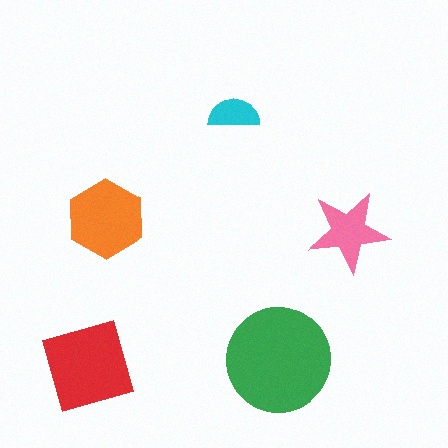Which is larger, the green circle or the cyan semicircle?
The green circle.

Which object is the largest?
The green circle.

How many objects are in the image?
There are 5 objects in the image.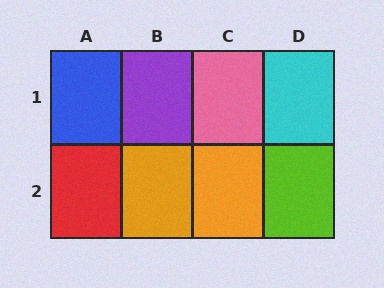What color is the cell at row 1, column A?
Blue.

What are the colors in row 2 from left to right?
Red, orange, orange, lime.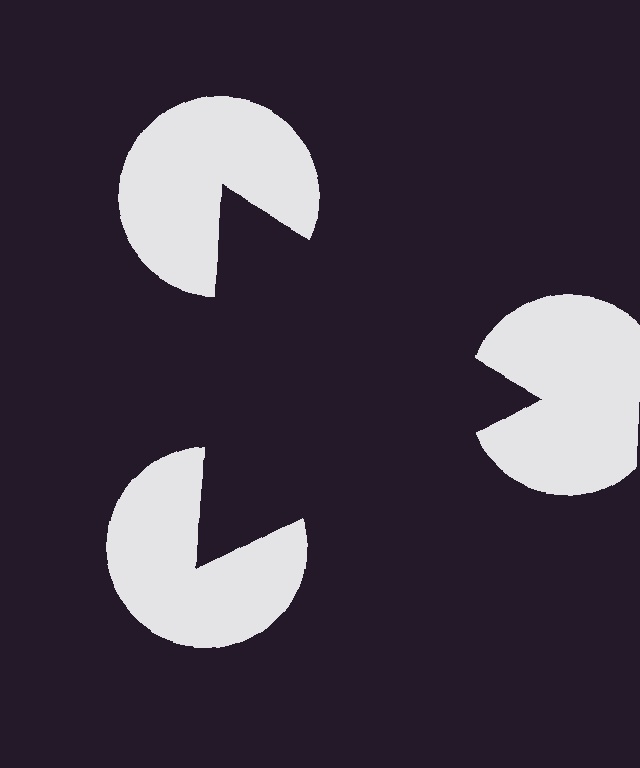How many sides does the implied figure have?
3 sides.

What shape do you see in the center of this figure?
An illusory triangle — its edges are inferred from the aligned wedge cuts in the pac-man discs, not physically drawn.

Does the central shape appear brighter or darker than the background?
It typically appears slightly darker than the background, even though no actual brightness change is drawn.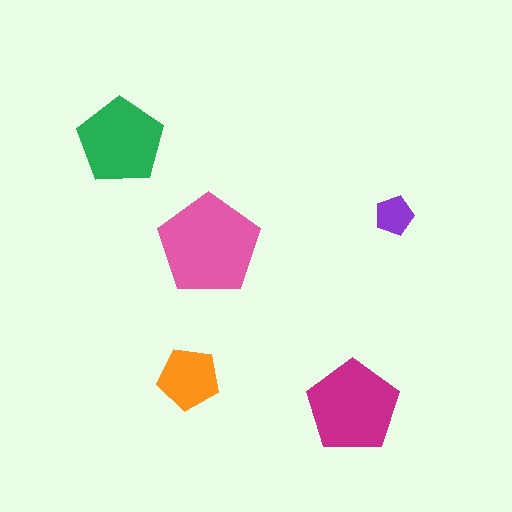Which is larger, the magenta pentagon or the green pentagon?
The magenta one.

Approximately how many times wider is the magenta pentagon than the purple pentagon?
About 2.5 times wider.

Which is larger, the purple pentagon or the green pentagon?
The green one.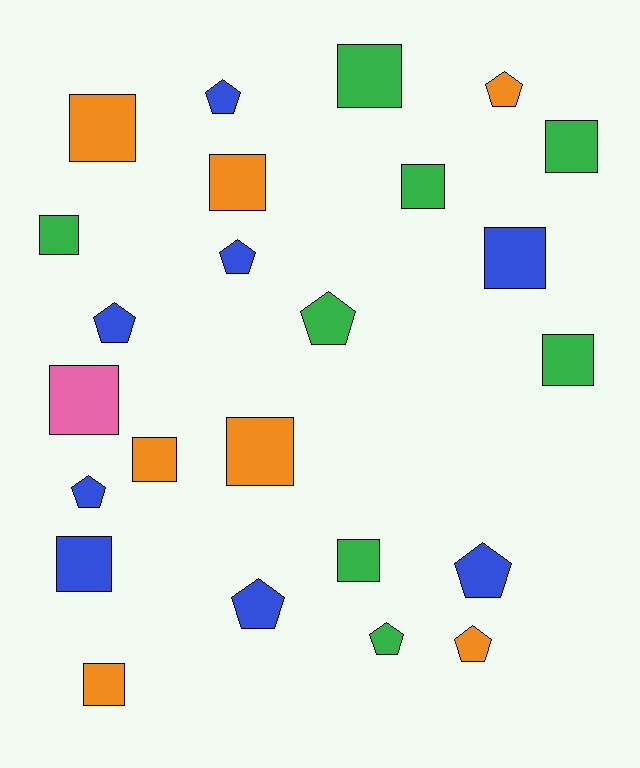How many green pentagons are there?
There are 2 green pentagons.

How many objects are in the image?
There are 24 objects.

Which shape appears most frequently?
Square, with 14 objects.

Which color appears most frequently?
Blue, with 8 objects.